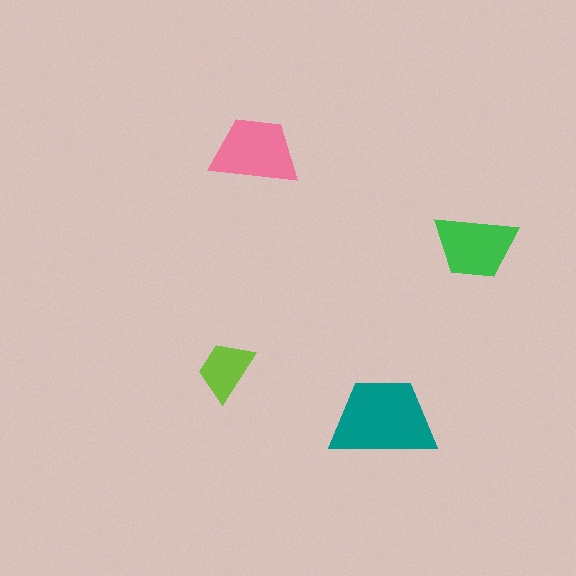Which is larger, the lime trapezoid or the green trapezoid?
The green one.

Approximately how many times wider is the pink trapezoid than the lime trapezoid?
About 1.5 times wider.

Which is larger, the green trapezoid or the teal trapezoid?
The teal one.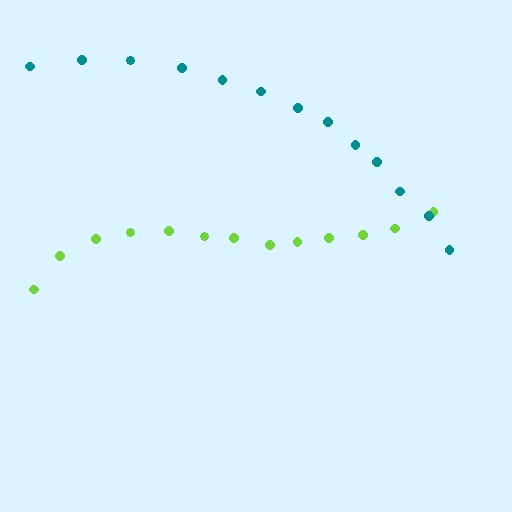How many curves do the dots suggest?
There are 2 distinct paths.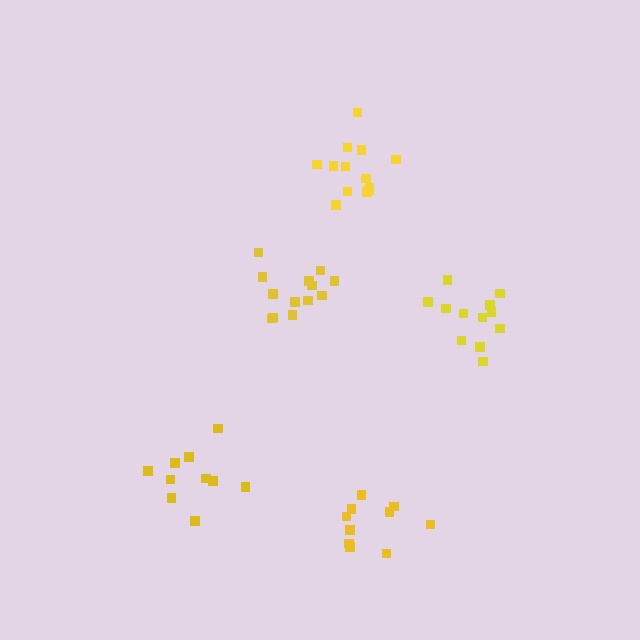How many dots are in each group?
Group 1: 10 dots, Group 2: 13 dots, Group 3: 13 dots, Group 4: 12 dots, Group 5: 10 dots (58 total).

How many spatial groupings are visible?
There are 5 spatial groupings.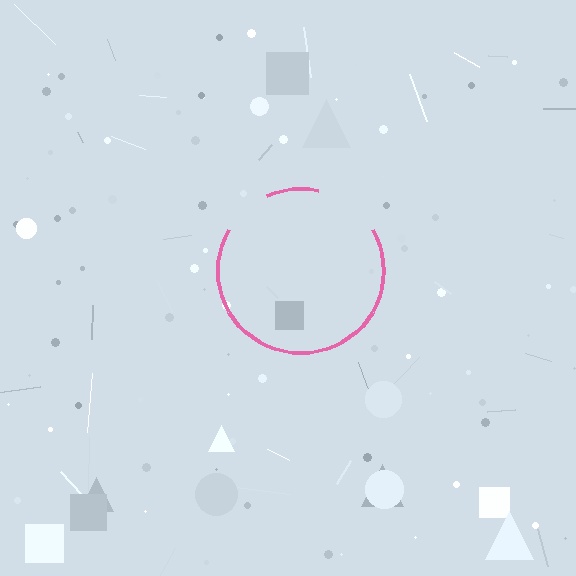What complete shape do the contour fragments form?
The contour fragments form a circle.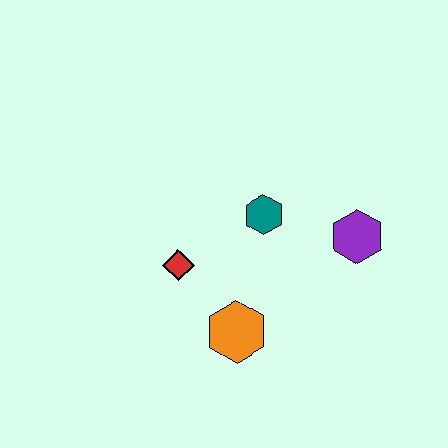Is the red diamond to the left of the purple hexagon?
Yes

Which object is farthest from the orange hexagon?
The purple hexagon is farthest from the orange hexagon.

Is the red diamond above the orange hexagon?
Yes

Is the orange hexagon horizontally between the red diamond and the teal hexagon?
Yes